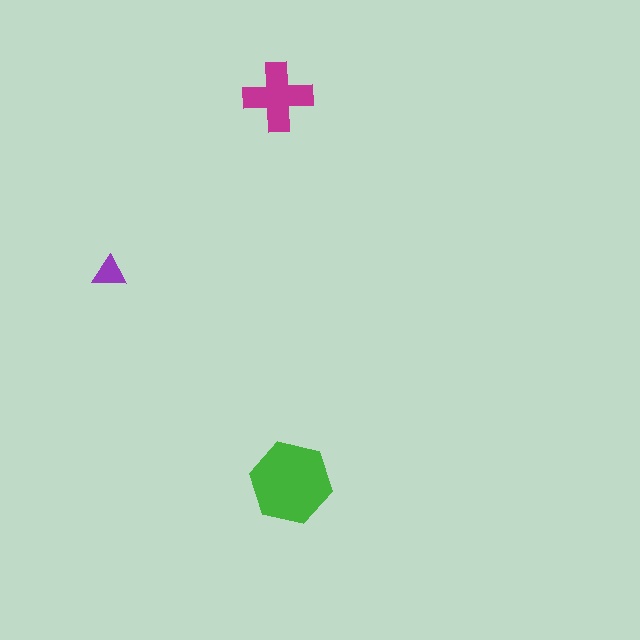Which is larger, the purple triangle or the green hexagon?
The green hexagon.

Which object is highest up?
The magenta cross is topmost.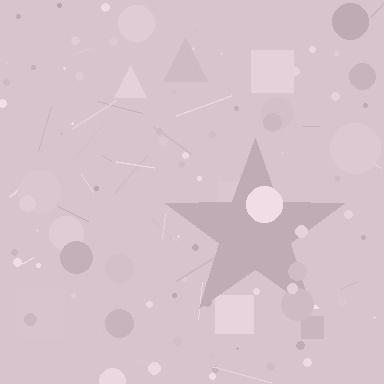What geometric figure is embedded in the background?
A star is embedded in the background.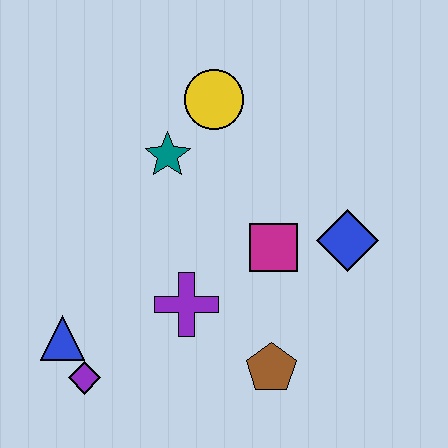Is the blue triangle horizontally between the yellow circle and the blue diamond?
No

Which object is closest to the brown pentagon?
The purple cross is closest to the brown pentagon.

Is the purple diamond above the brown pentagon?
No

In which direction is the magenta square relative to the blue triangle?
The magenta square is to the right of the blue triangle.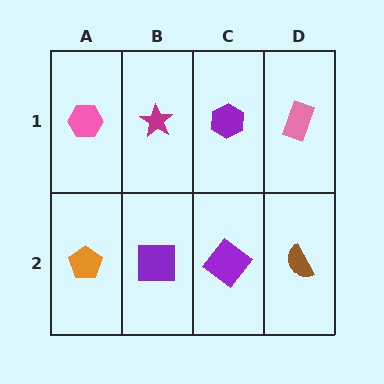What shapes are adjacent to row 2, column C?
A purple hexagon (row 1, column C), a purple square (row 2, column B), a brown semicircle (row 2, column D).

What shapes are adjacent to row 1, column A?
An orange pentagon (row 2, column A), a magenta star (row 1, column B).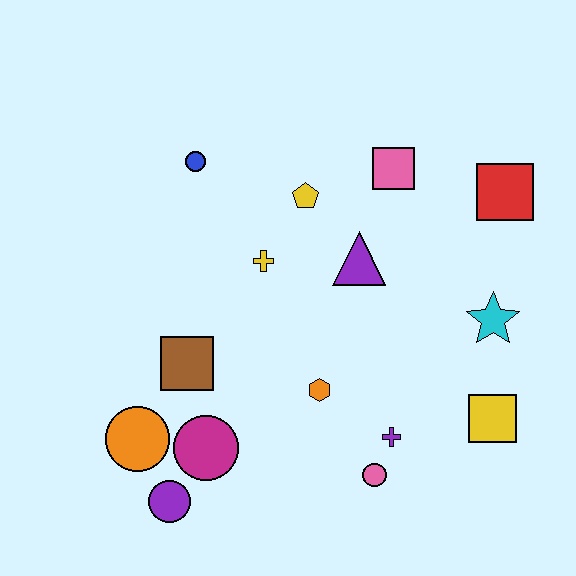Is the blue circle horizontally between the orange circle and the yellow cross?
Yes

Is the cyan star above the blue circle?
No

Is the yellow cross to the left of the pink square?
Yes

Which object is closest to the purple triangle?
The yellow pentagon is closest to the purple triangle.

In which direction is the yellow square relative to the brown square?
The yellow square is to the right of the brown square.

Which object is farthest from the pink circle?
The blue circle is farthest from the pink circle.